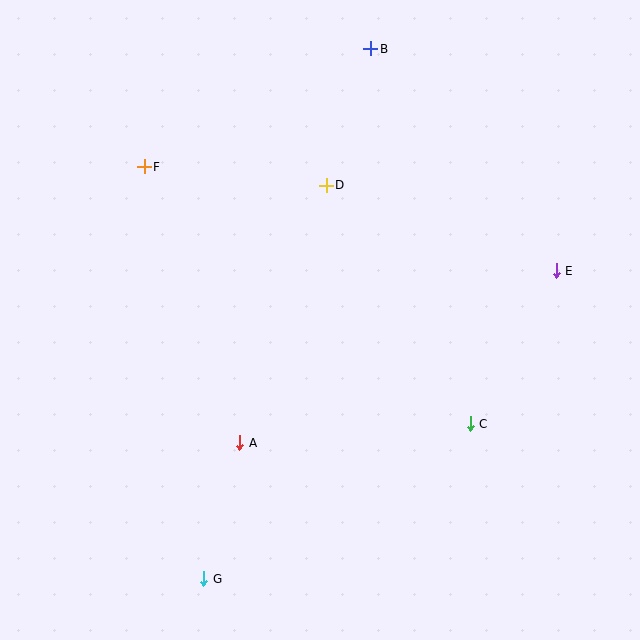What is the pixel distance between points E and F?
The distance between E and F is 425 pixels.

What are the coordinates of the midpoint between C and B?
The midpoint between C and B is at (420, 236).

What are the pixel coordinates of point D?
Point D is at (326, 185).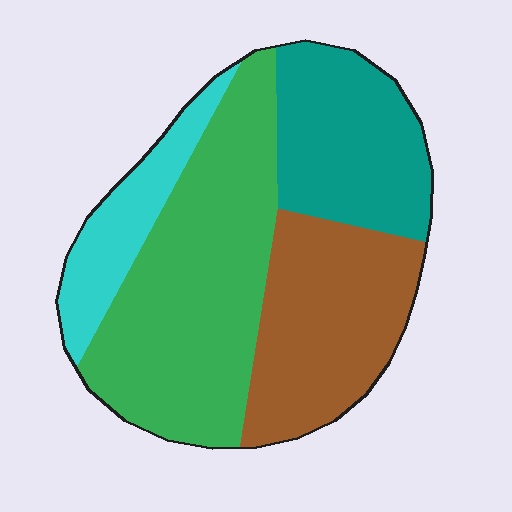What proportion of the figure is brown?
Brown takes up about one quarter (1/4) of the figure.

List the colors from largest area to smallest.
From largest to smallest: green, brown, teal, cyan.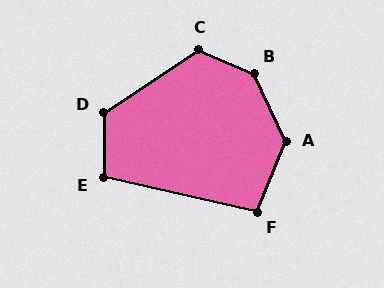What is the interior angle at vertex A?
Approximately 133 degrees (obtuse).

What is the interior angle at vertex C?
Approximately 124 degrees (obtuse).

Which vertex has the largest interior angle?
B, at approximately 138 degrees.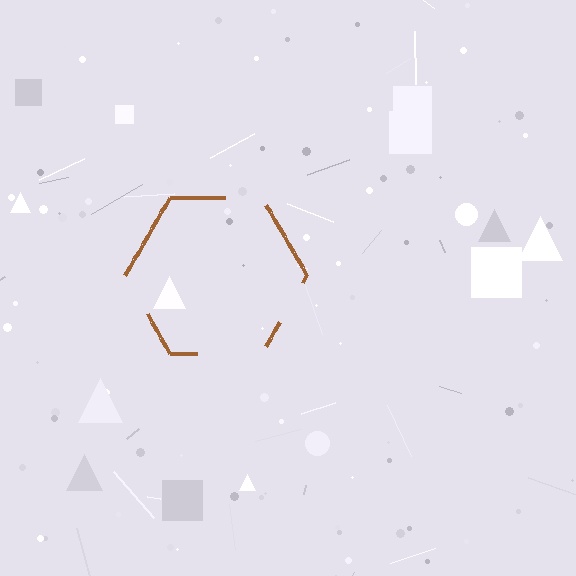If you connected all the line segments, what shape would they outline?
They would outline a hexagon.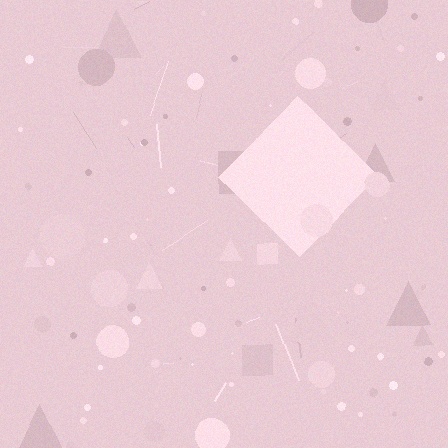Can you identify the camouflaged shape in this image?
The camouflaged shape is a diamond.